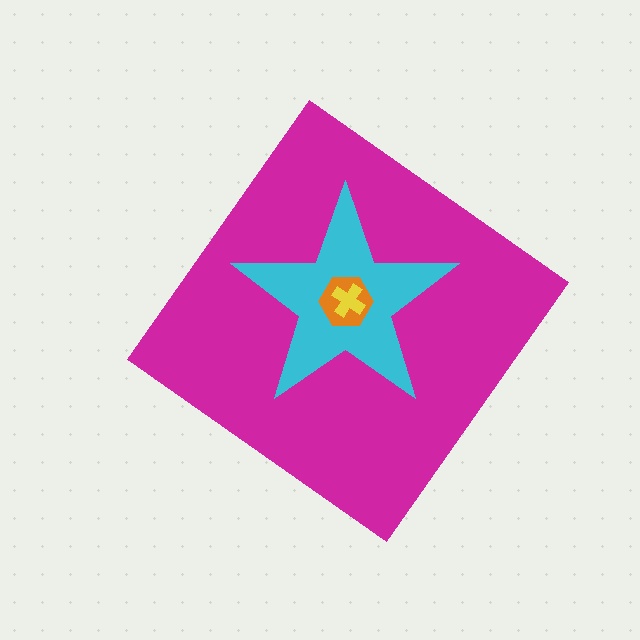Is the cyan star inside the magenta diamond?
Yes.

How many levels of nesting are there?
4.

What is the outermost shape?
The magenta diamond.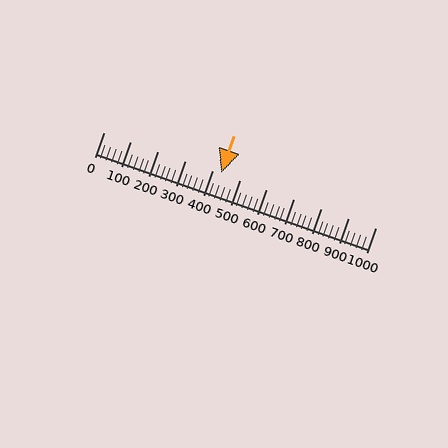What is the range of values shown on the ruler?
The ruler shows values from 0 to 1000.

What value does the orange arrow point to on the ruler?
The orange arrow points to approximately 432.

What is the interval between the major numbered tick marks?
The major tick marks are spaced 100 units apart.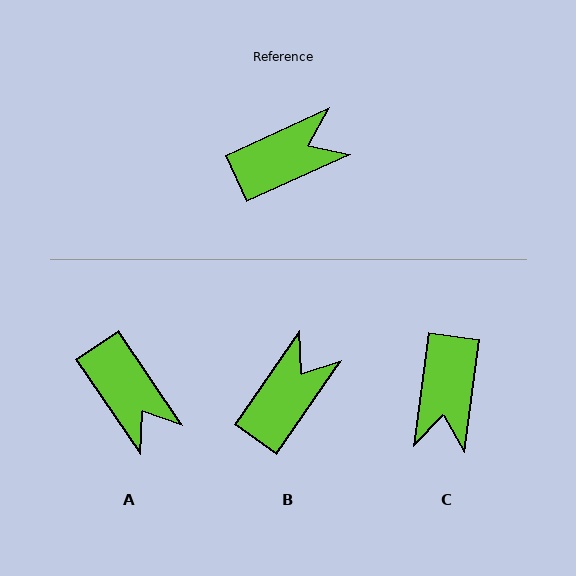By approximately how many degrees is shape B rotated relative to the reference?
Approximately 31 degrees counter-clockwise.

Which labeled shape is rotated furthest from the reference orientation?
C, about 122 degrees away.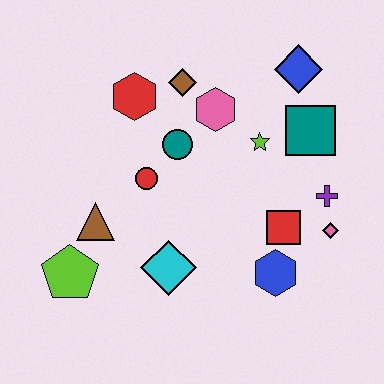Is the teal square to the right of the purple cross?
No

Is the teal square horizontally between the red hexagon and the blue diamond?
No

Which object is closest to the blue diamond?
The teal square is closest to the blue diamond.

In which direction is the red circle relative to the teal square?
The red circle is to the left of the teal square.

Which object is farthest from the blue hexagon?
The red hexagon is farthest from the blue hexagon.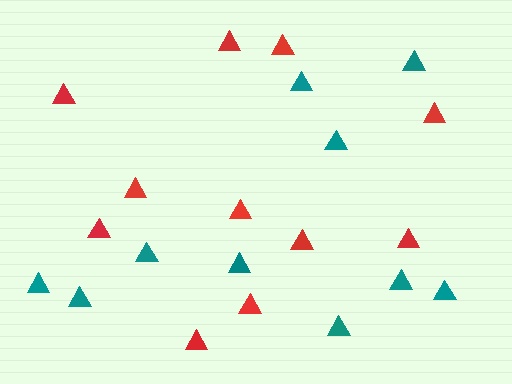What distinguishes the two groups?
There are 2 groups: one group of teal triangles (10) and one group of red triangles (11).